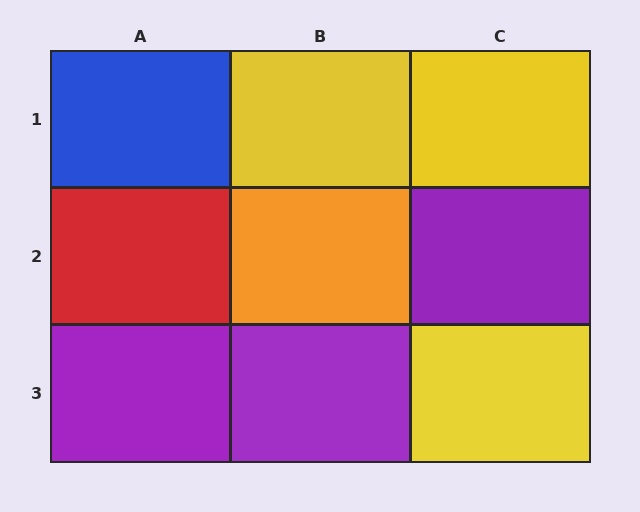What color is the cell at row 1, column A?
Blue.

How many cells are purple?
3 cells are purple.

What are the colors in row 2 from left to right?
Red, orange, purple.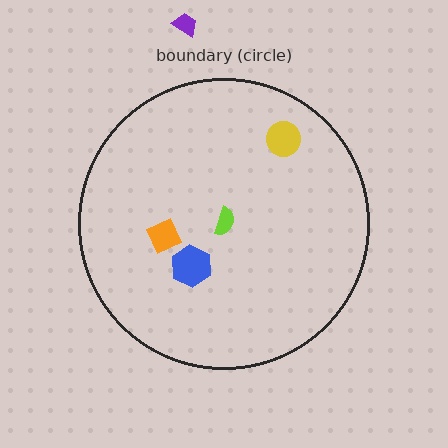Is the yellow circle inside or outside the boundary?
Inside.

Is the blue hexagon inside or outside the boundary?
Inside.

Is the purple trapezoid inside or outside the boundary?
Outside.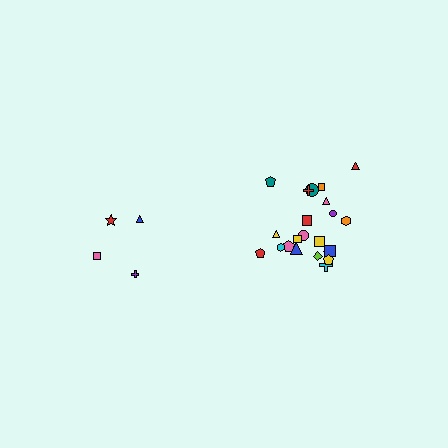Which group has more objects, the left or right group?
The right group.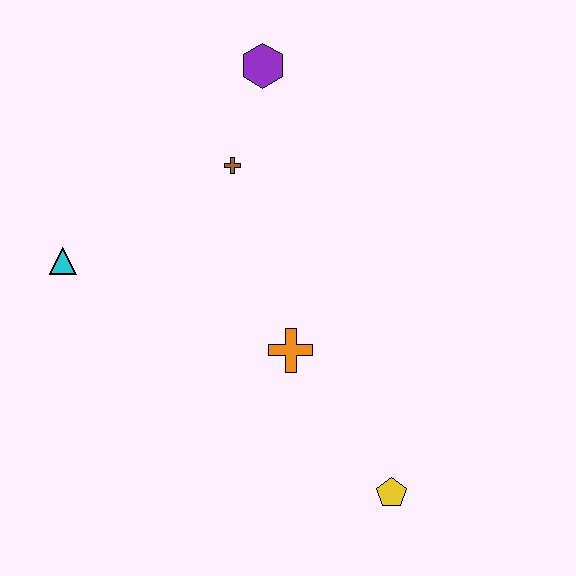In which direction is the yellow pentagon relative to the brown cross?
The yellow pentagon is below the brown cross.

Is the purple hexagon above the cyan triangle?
Yes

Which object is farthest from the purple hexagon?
The yellow pentagon is farthest from the purple hexagon.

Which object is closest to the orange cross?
The yellow pentagon is closest to the orange cross.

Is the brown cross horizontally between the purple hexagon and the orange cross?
No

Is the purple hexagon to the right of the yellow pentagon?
No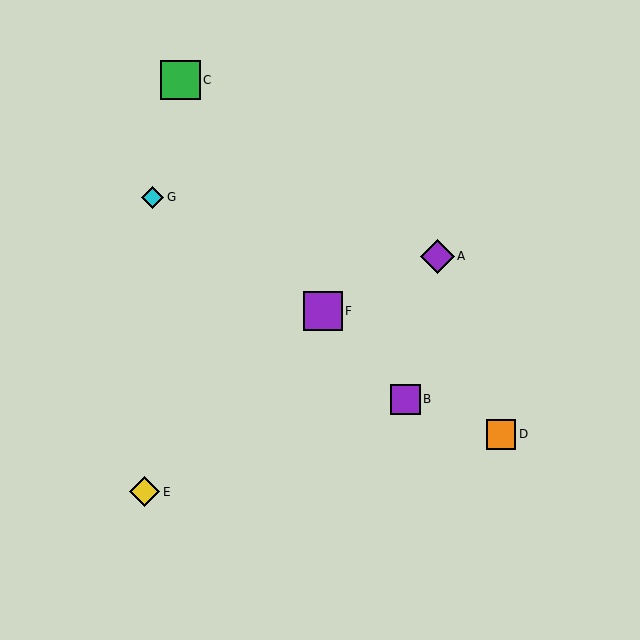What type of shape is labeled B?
Shape B is a purple square.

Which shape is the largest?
The green square (labeled C) is the largest.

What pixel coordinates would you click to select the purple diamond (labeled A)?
Click at (437, 256) to select the purple diamond A.